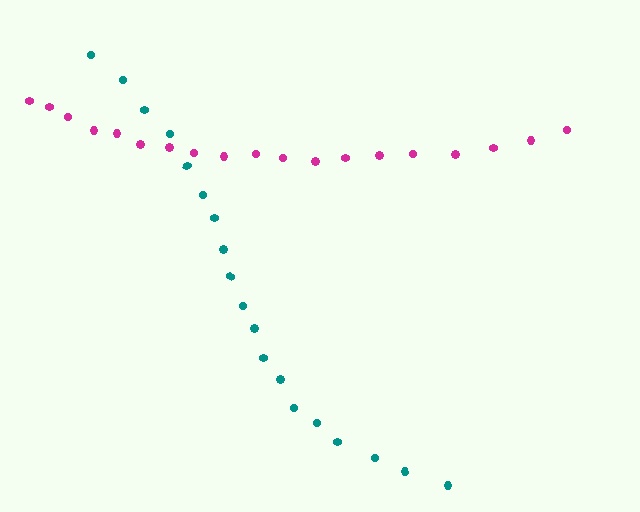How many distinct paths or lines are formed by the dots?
There are 2 distinct paths.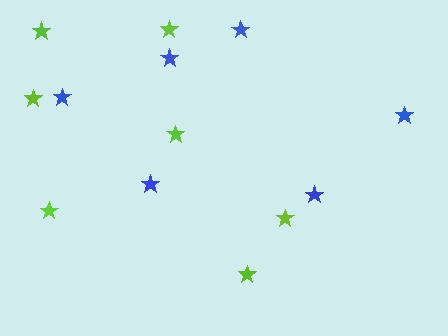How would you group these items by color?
There are 2 groups: one group of lime stars (7) and one group of blue stars (6).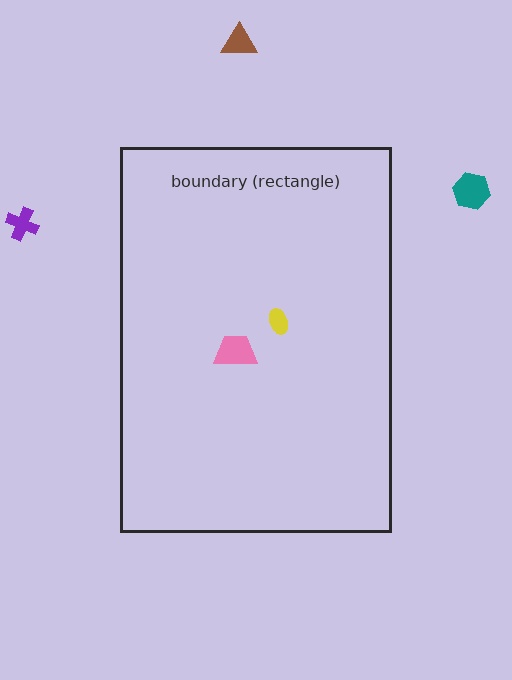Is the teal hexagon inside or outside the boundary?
Outside.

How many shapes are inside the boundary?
2 inside, 3 outside.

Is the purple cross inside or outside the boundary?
Outside.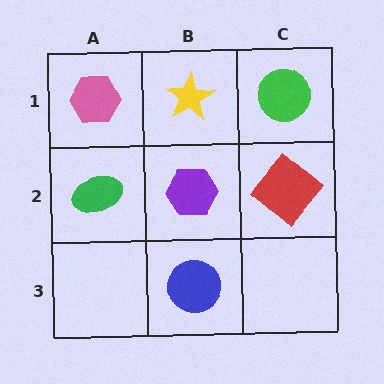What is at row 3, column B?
A blue circle.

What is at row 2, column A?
A green ellipse.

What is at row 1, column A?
A pink hexagon.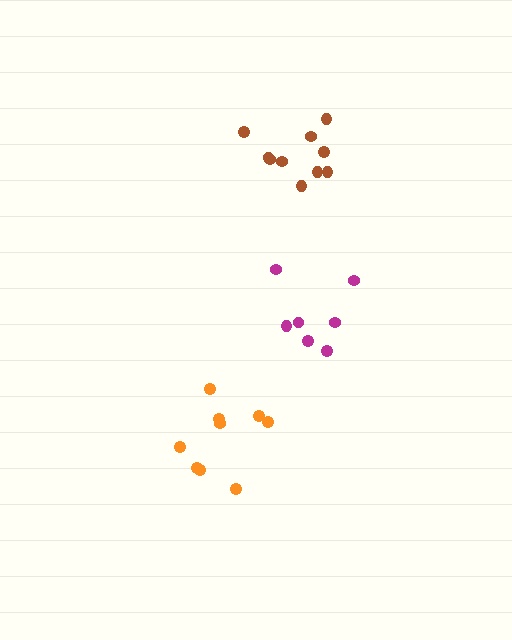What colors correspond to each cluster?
The clusters are colored: orange, magenta, brown.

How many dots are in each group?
Group 1: 9 dots, Group 2: 7 dots, Group 3: 10 dots (26 total).